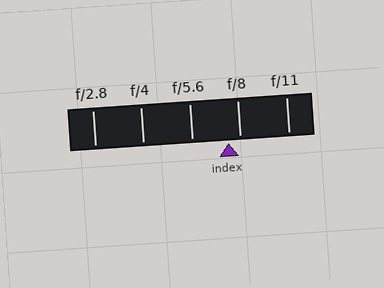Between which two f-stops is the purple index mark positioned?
The index mark is between f/5.6 and f/8.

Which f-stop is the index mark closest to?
The index mark is closest to f/8.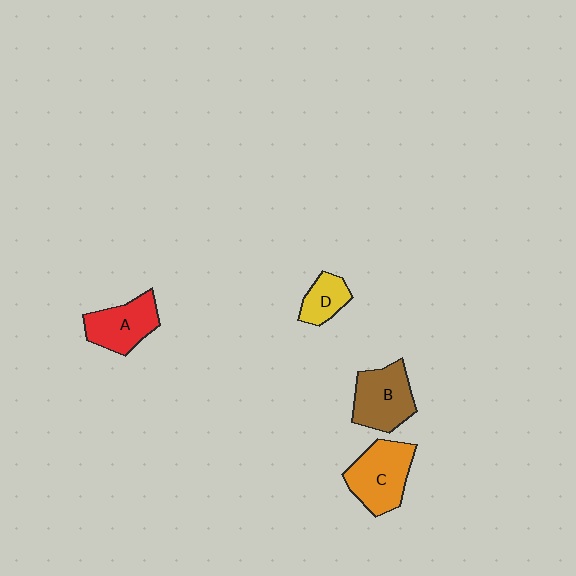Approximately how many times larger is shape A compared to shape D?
Approximately 1.7 times.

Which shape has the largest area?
Shape C (orange).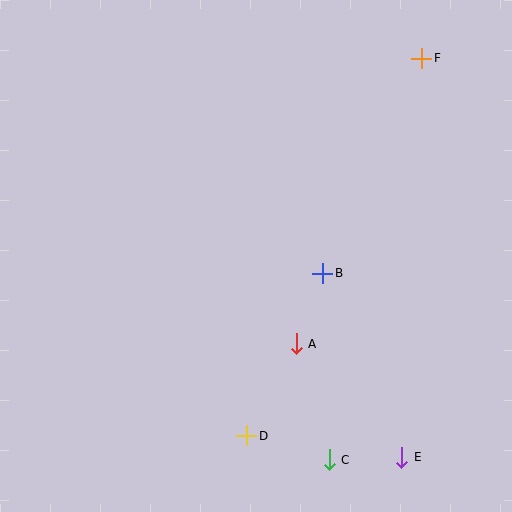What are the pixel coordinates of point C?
Point C is at (329, 460).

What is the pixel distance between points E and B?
The distance between E and B is 200 pixels.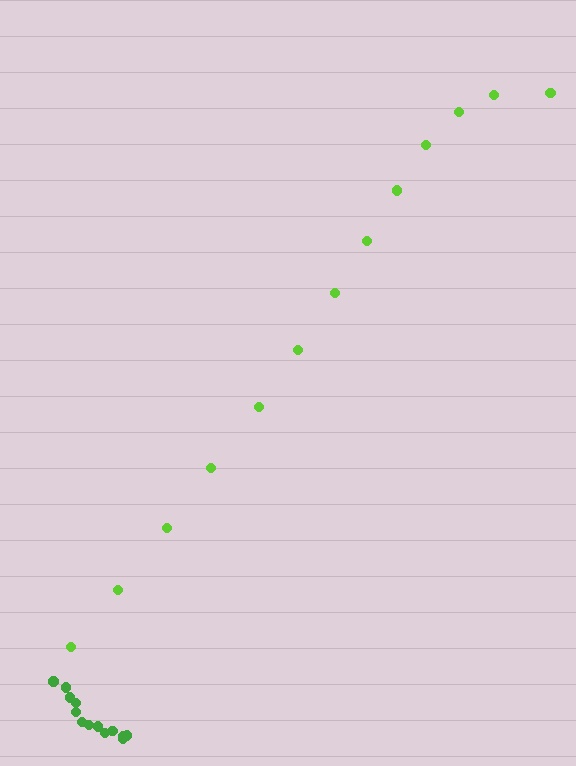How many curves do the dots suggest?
There are 2 distinct paths.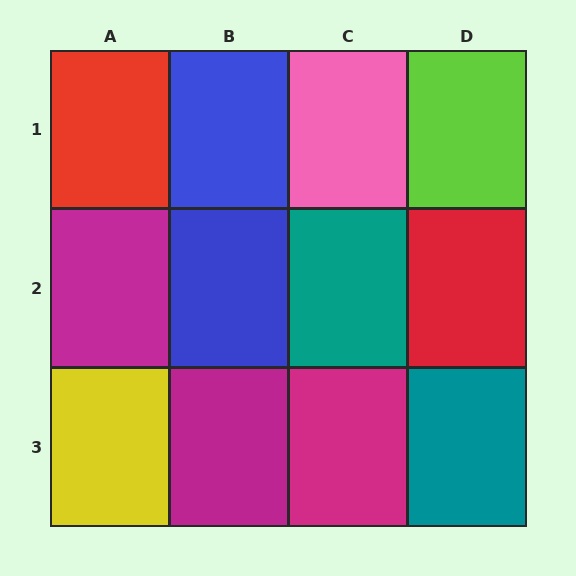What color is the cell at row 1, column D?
Lime.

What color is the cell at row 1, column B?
Blue.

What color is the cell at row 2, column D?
Red.